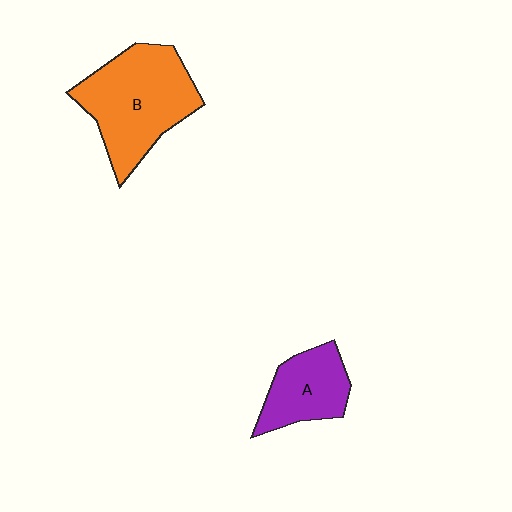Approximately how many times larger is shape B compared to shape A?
Approximately 1.8 times.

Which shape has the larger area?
Shape B (orange).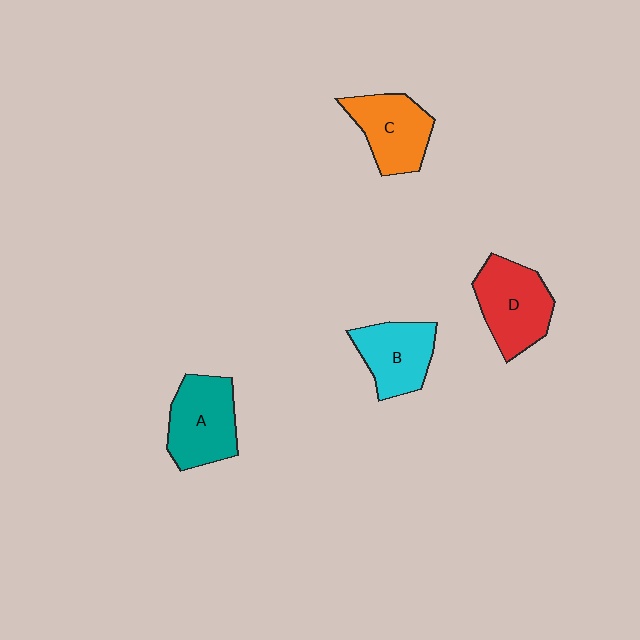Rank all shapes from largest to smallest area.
From largest to smallest: D (red), A (teal), C (orange), B (cyan).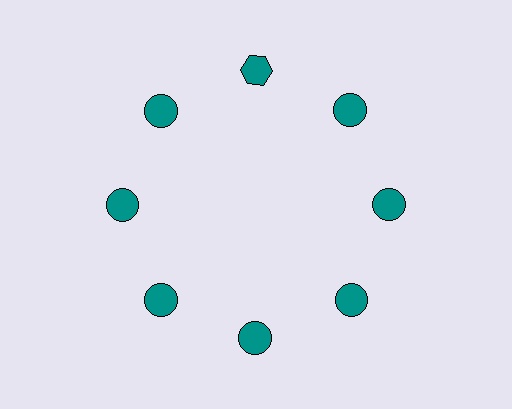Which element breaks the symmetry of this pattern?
The teal hexagon at roughly the 12 o'clock position breaks the symmetry. All other shapes are teal circles.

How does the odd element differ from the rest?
It has a different shape: hexagon instead of circle.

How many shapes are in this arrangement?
There are 8 shapes arranged in a ring pattern.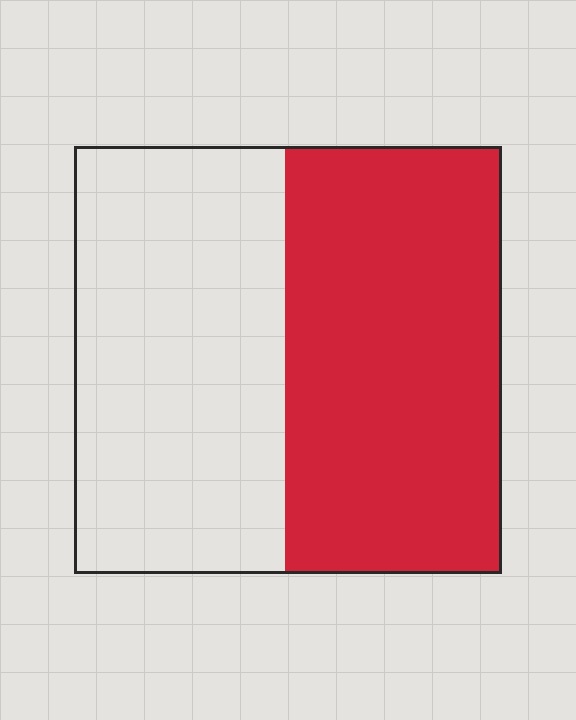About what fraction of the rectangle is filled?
About one half (1/2).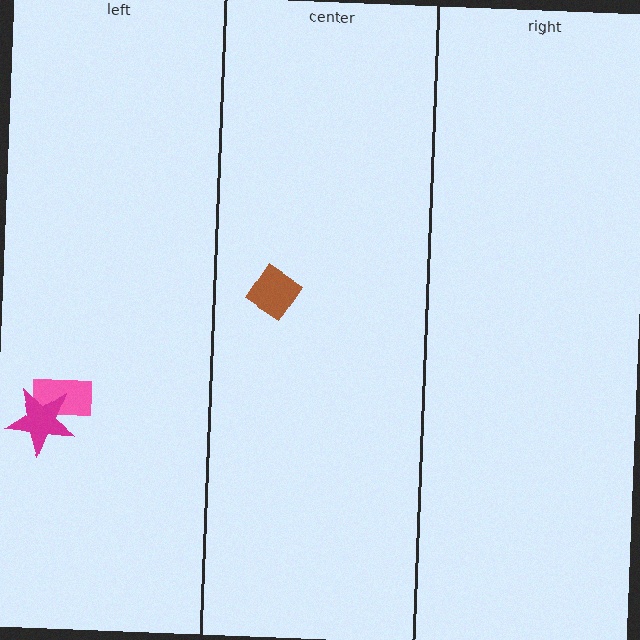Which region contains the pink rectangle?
The left region.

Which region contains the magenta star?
The left region.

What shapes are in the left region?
The pink rectangle, the magenta star.